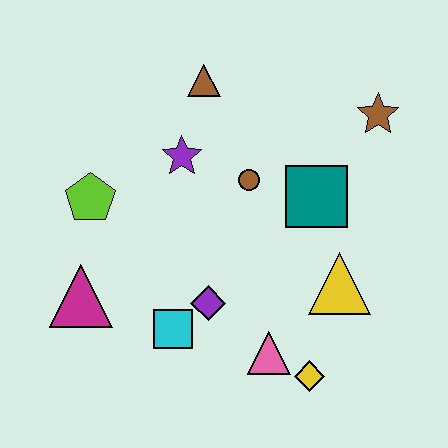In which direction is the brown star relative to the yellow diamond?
The brown star is above the yellow diamond.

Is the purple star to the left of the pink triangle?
Yes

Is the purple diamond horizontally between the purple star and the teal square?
Yes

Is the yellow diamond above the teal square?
No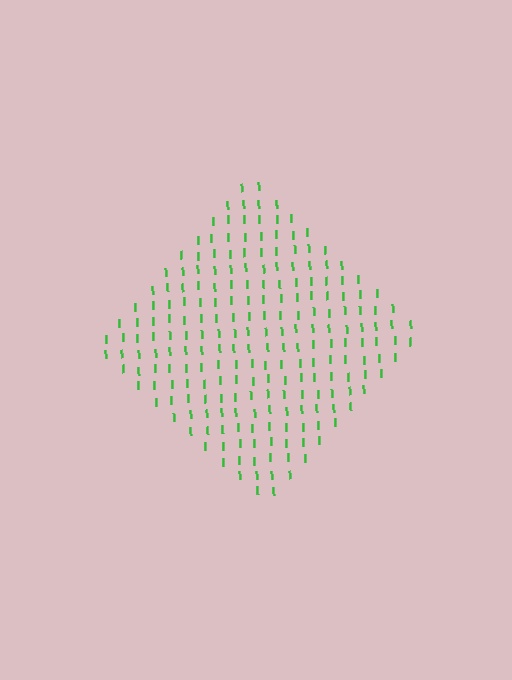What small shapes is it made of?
It is made of small letter I's.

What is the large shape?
The large shape is a diamond.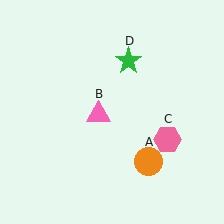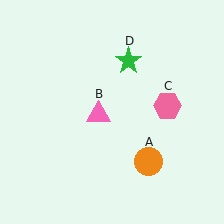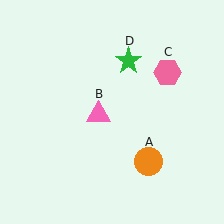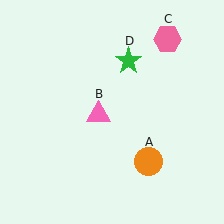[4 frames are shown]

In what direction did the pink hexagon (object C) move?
The pink hexagon (object C) moved up.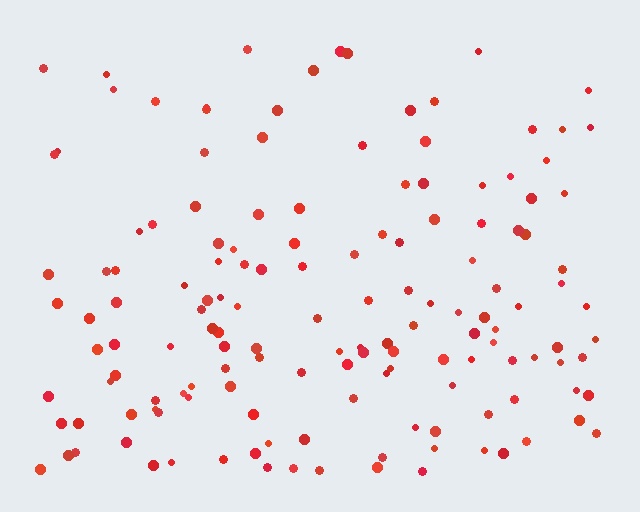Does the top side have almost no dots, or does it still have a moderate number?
Still a moderate number, just noticeably fewer than the bottom.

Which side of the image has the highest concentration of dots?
The bottom.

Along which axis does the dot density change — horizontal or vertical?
Vertical.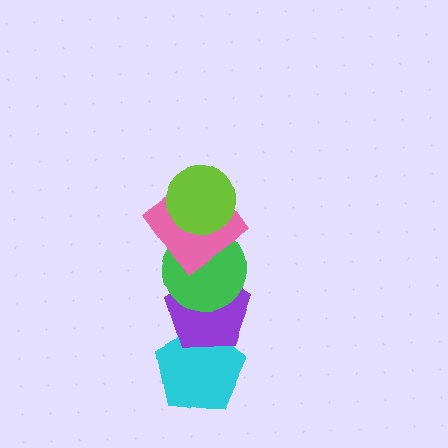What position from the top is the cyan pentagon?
The cyan pentagon is 5th from the top.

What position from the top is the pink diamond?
The pink diamond is 2nd from the top.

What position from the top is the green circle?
The green circle is 3rd from the top.